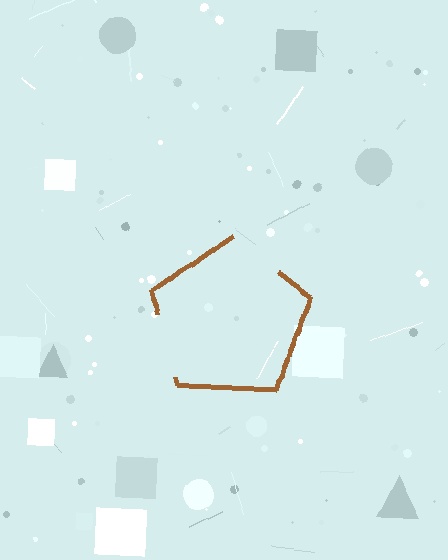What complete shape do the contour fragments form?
The contour fragments form a pentagon.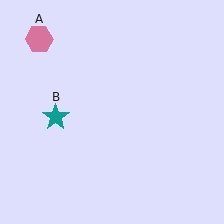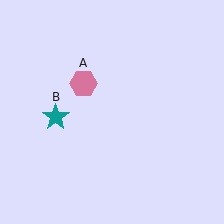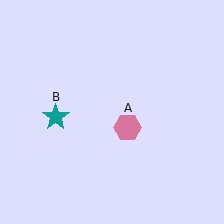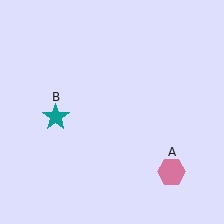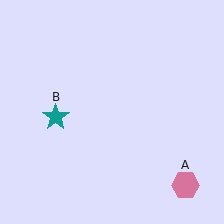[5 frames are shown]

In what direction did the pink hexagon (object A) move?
The pink hexagon (object A) moved down and to the right.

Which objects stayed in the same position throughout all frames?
Teal star (object B) remained stationary.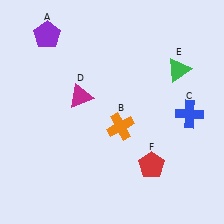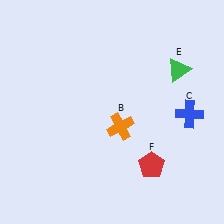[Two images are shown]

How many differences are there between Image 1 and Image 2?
There are 2 differences between the two images.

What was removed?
The magenta triangle (D), the purple pentagon (A) were removed in Image 2.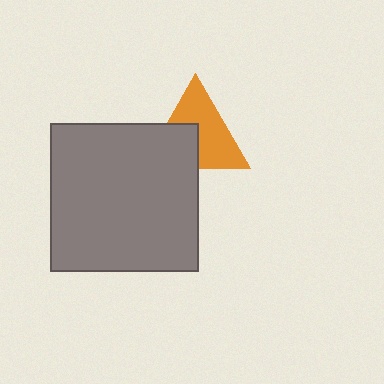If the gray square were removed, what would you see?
You would see the complete orange triangle.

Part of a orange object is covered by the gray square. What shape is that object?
It is a triangle.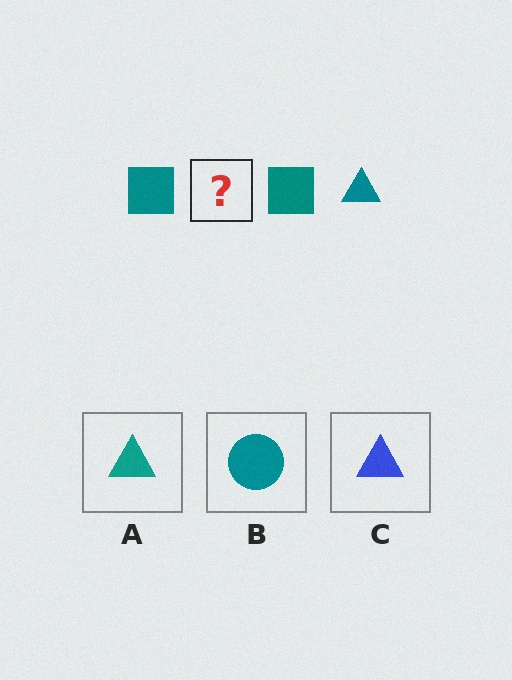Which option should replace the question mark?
Option A.